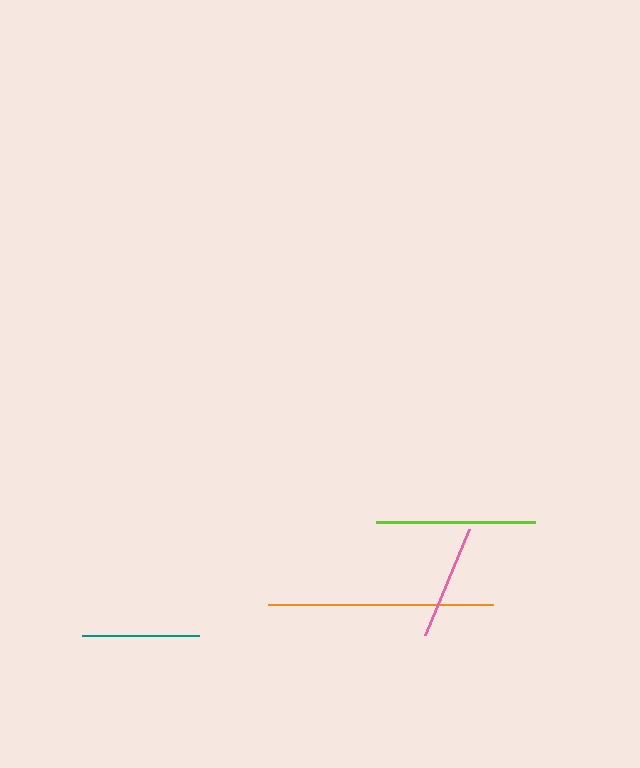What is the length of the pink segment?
The pink segment is approximately 115 pixels long.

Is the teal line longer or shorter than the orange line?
The orange line is longer than the teal line.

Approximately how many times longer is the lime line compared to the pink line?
The lime line is approximately 1.4 times the length of the pink line.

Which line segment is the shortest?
The pink line is the shortest at approximately 115 pixels.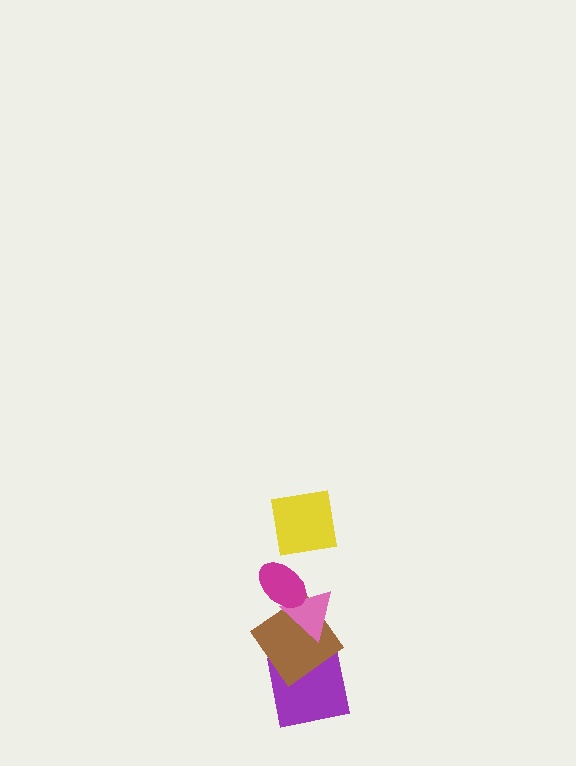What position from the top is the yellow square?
The yellow square is 1st from the top.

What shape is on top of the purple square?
The brown diamond is on top of the purple square.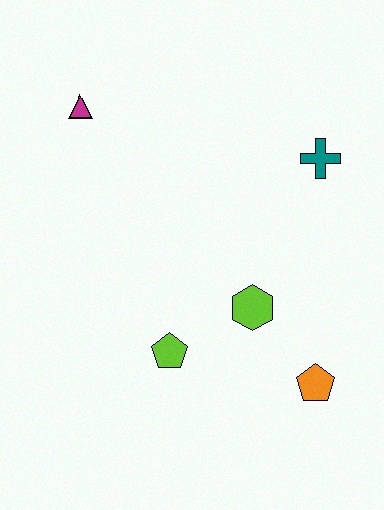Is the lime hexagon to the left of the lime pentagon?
No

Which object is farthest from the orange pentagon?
The magenta triangle is farthest from the orange pentagon.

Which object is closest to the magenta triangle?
The teal cross is closest to the magenta triangle.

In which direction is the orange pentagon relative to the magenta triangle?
The orange pentagon is below the magenta triangle.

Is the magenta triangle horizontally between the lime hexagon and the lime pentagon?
No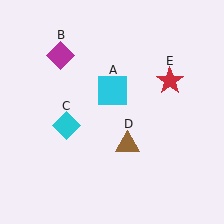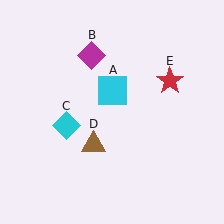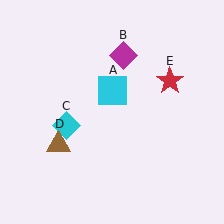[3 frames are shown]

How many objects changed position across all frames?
2 objects changed position: magenta diamond (object B), brown triangle (object D).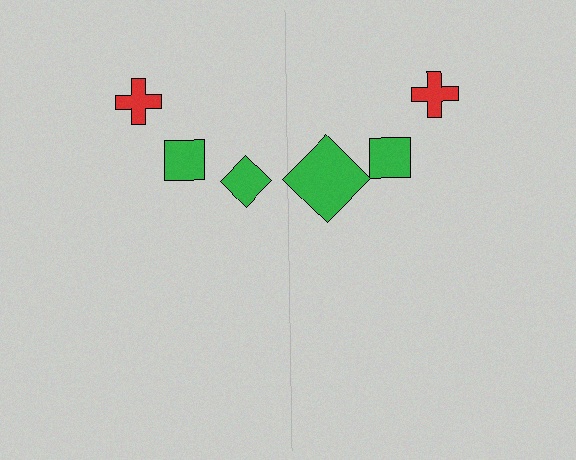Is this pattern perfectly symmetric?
No, the pattern is not perfectly symmetric. The green diamond on the right side has a different size than its mirror counterpart.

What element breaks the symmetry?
The green diamond on the right side has a different size than its mirror counterpart.